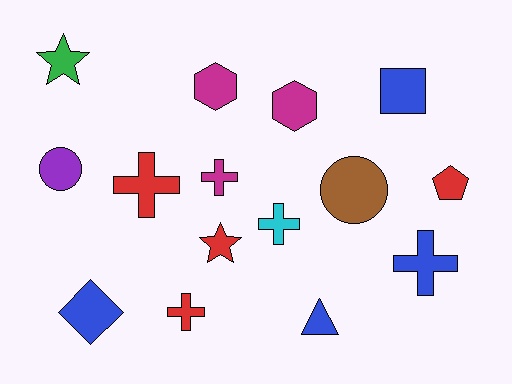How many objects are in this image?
There are 15 objects.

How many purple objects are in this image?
There is 1 purple object.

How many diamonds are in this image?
There is 1 diamond.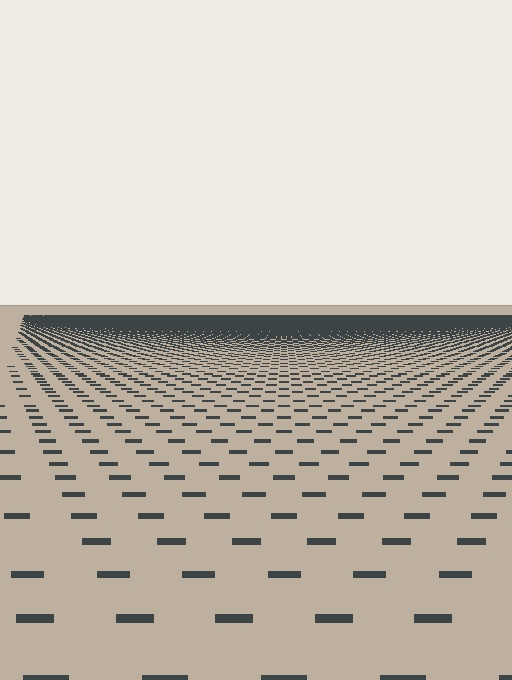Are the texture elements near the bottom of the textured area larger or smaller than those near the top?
Larger. Near the bottom, elements are closer to the viewer and appear at a bigger on-screen size.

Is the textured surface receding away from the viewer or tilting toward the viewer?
The surface is receding away from the viewer. Texture elements get smaller and denser toward the top.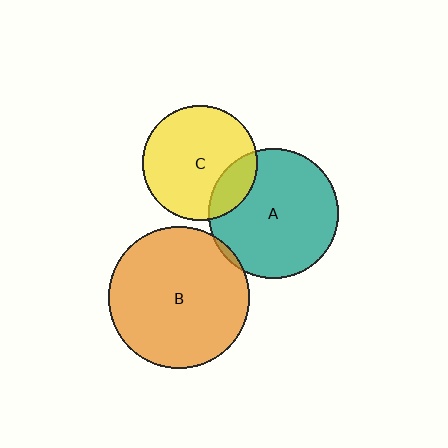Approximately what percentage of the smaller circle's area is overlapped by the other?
Approximately 5%.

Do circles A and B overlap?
Yes.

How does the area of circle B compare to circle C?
Approximately 1.5 times.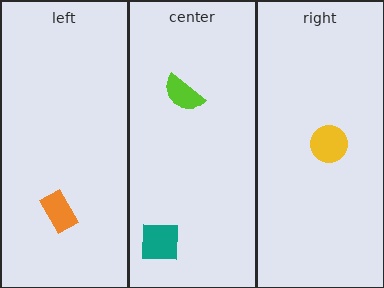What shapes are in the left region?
The orange rectangle.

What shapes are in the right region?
The yellow circle.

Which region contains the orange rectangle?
The left region.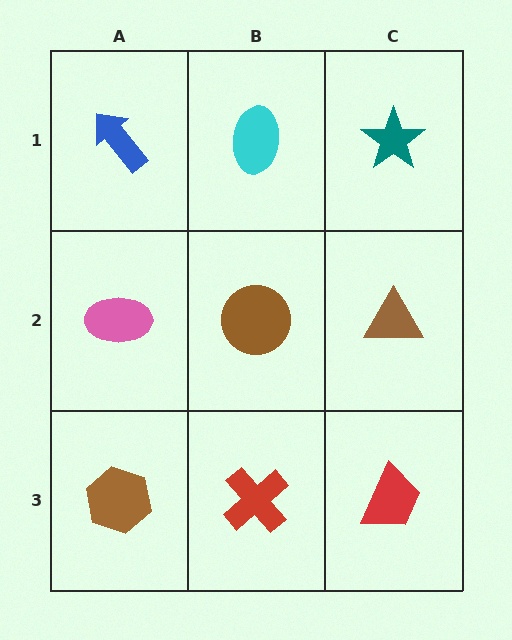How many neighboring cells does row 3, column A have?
2.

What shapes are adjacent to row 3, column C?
A brown triangle (row 2, column C), a red cross (row 3, column B).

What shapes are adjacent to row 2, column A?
A blue arrow (row 1, column A), a brown hexagon (row 3, column A), a brown circle (row 2, column B).